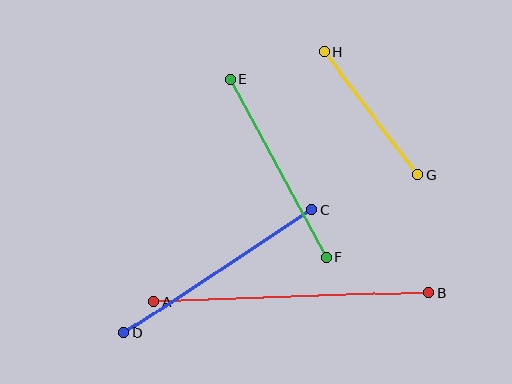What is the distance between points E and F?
The distance is approximately 202 pixels.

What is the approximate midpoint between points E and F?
The midpoint is at approximately (278, 169) pixels.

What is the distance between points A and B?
The distance is approximately 275 pixels.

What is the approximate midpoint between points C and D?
The midpoint is at approximately (218, 271) pixels.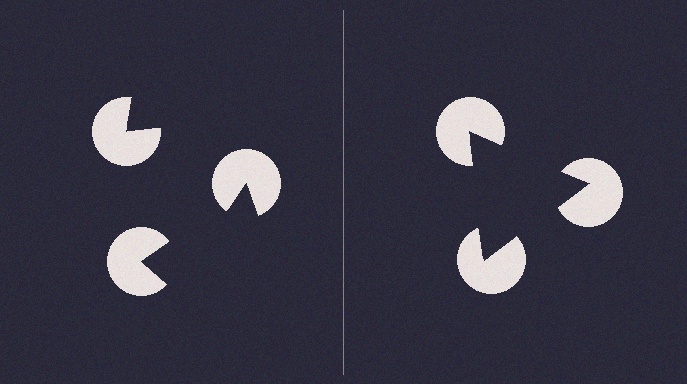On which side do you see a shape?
An illusory triangle appears on the right side. On the left side the wedge cuts are rotated, so no coherent shape forms.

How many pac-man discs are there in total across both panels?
6 — 3 on each side.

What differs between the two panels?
The pac-man discs are positioned identically on both sides; only the wedge orientations differ. On the right they align to a triangle; on the left they are misaligned.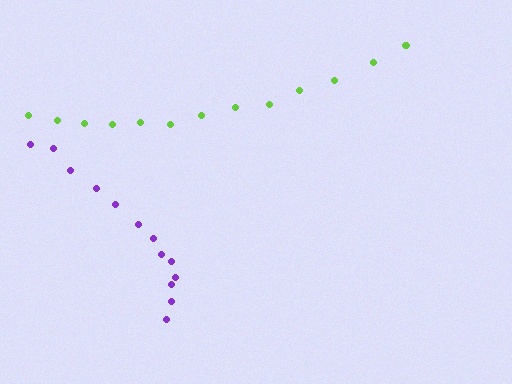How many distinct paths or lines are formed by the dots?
There are 2 distinct paths.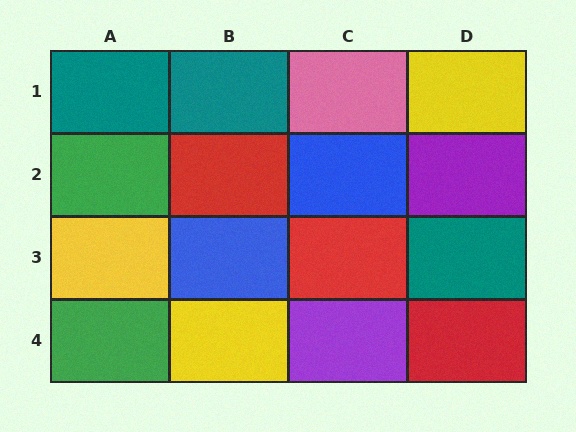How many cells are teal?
3 cells are teal.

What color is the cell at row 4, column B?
Yellow.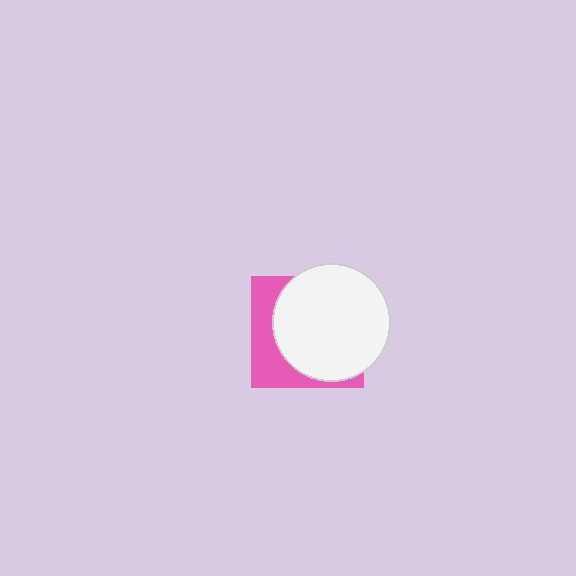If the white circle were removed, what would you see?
You would see the complete pink square.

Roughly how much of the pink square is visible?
A small part of it is visible (roughly 32%).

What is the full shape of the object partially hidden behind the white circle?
The partially hidden object is a pink square.